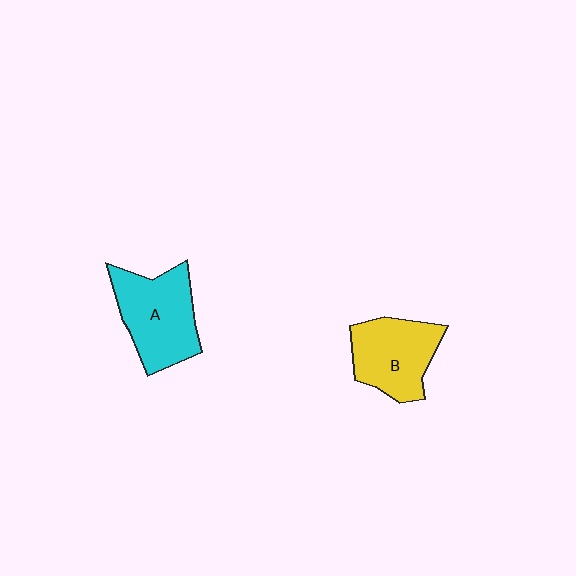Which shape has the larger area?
Shape A (cyan).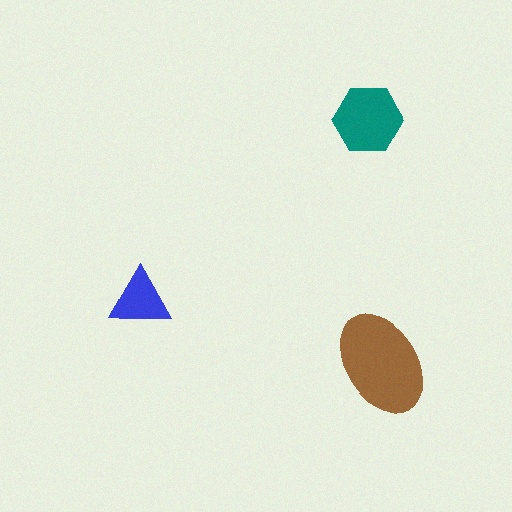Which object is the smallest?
The blue triangle.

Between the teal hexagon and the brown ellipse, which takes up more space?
The brown ellipse.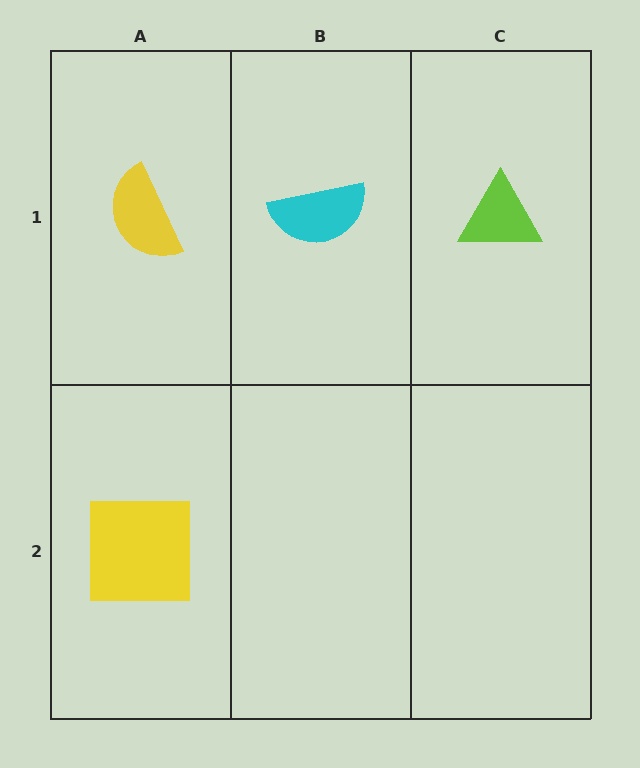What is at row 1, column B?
A cyan semicircle.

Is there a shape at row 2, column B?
No, that cell is empty.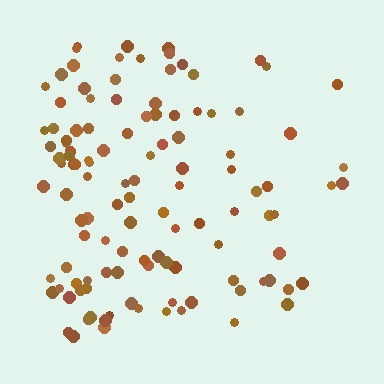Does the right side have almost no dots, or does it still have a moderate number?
Still a moderate number, just noticeably fewer than the left.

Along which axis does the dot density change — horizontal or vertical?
Horizontal.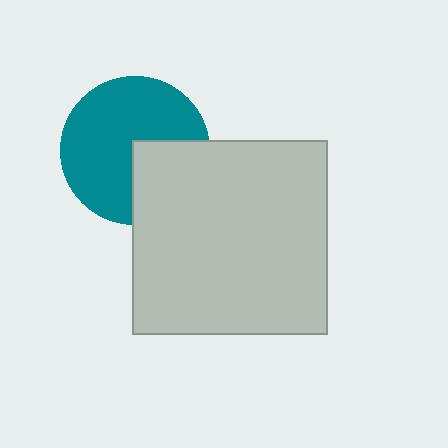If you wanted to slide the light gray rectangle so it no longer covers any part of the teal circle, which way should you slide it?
Slide it toward the lower-right — that is the most direct way to separate the two shapes.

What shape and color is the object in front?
The object in front is a light gray rectangle.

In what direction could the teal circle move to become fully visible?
The teal circle could move toward the upper-left. That would shift it out from behind the light gray rectangle entirely.